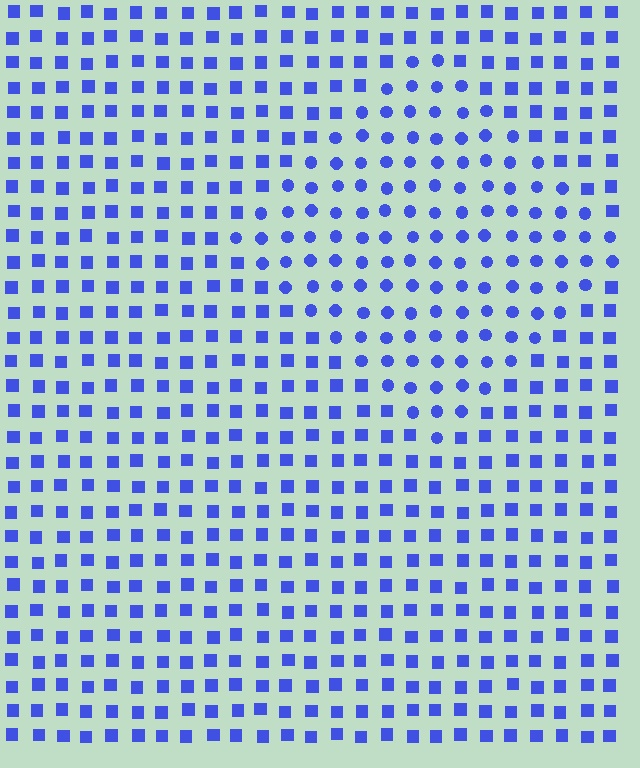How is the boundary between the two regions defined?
The boundary is defined by a change in element shape: circles inside vs. squares outside. All elements share the same color and spacing.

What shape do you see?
I see a diamond.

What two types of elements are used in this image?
The image uses circles inside the diamond region and squares outside it.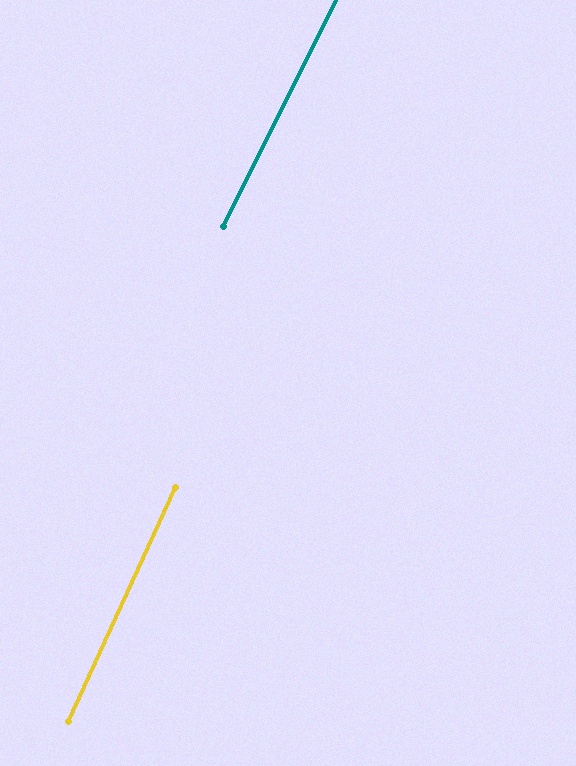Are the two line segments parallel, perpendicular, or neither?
Parallel — their directions differ by only 1.7°.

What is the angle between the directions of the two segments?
Approximately 2 degrees.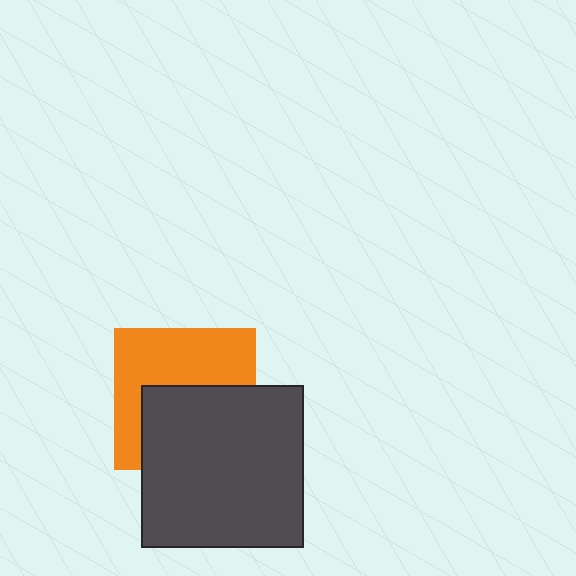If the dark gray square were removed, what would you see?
You would see the complete orange square.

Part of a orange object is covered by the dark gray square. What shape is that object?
It is a square.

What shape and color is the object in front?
The object in front is a dark gray square.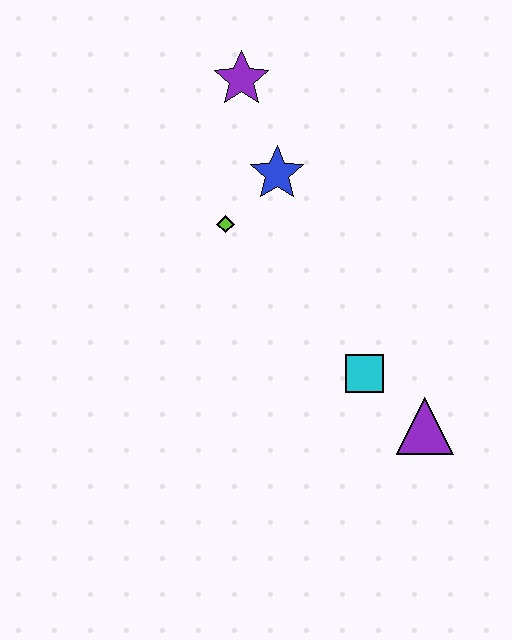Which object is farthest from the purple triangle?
The purple star is farthest from the purple triangle.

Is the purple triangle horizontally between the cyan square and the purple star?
No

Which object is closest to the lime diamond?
The blue star is closest to the lime diamond.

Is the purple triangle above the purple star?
No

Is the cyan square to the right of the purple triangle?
No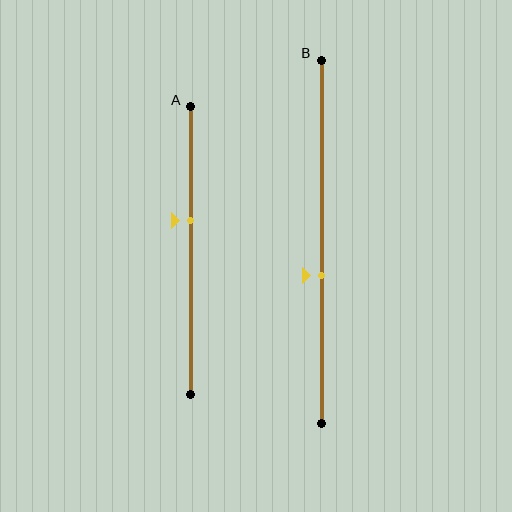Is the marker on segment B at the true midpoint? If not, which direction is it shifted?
No, the marker on segment B is shifted downward by about 9% of the segment length.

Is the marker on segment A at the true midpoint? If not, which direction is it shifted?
No, the marker on segment A is shifted upward by about 10% of the segment length.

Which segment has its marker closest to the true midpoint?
Segment B has its marker closest to the true midpoint.